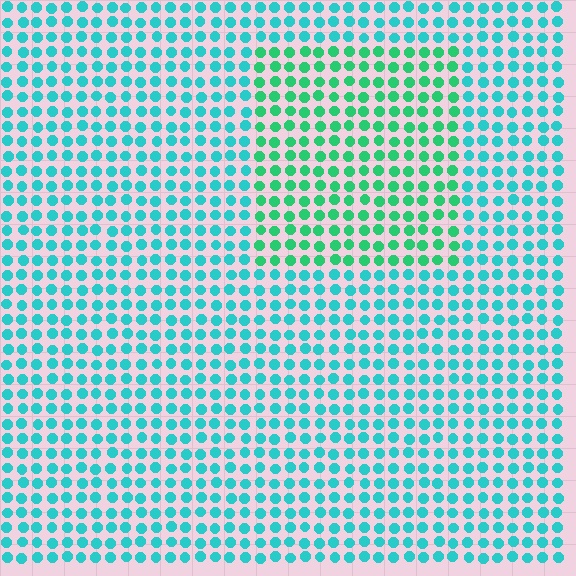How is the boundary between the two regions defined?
The boundary is defined purely by a slight shift in hue (about 33 degrees). Spacing, size, and orientation are identical on both sides.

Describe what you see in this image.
The image is filled with small cyan elements in a uniform arrangement. A rectangle-shaped region is visible where the elements are tinted to a slightly different hue, forming a subtle color boundary.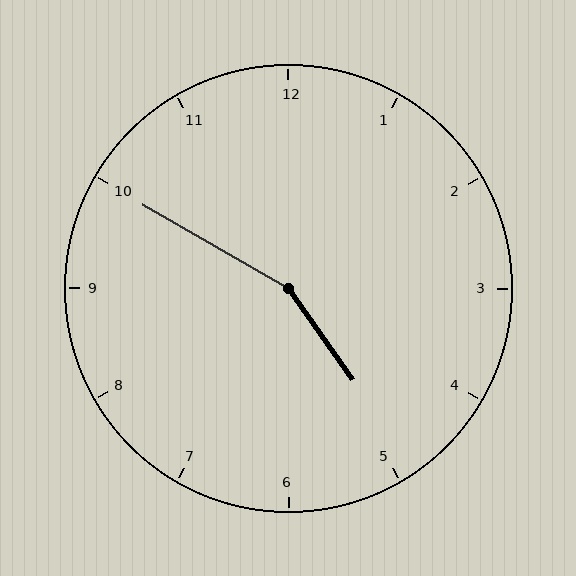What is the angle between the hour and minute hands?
Approximately 155 degrees.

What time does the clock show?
4:50.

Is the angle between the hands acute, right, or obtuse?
It is obtuse.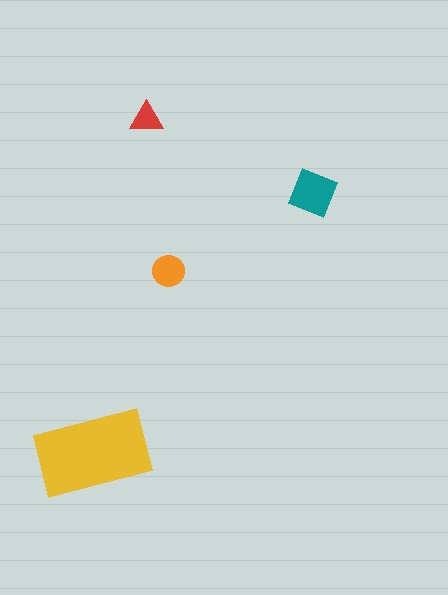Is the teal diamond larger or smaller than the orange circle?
Larger.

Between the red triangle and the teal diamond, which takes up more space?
The teal diamond.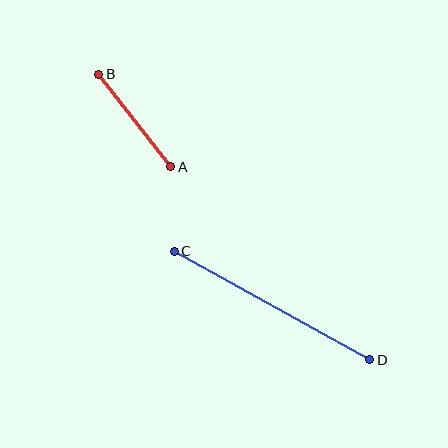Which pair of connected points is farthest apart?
Points C and D are farthest apart.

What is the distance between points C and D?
The distance is approximately 224 pixels.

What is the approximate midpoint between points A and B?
The midpoint is at approximately (135, 120) pixels.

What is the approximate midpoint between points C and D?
The midpoint is at approximately (272, 306) pixels.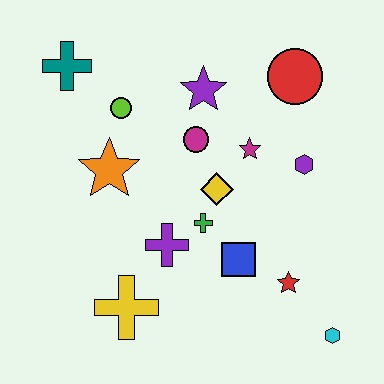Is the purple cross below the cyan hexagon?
No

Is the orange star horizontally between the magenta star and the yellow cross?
No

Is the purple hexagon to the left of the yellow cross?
No